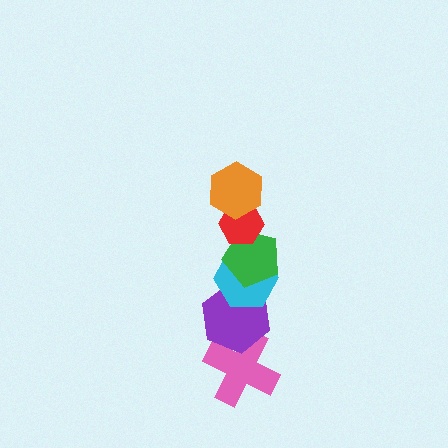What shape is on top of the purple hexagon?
The cyan hexagon is on top of the purple hexagon.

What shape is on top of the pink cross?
The purple hexagon is on top of the pink cross.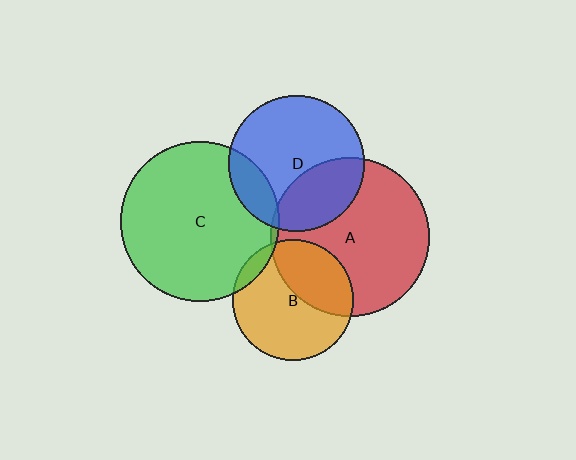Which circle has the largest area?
Circle C (green).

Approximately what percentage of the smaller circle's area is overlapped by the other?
Approximately 30%.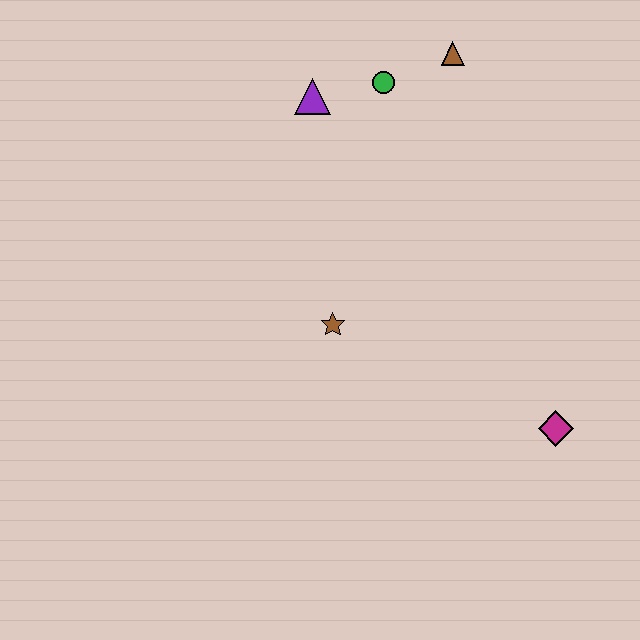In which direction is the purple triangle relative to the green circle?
The purple triangle is to the left of the green circle.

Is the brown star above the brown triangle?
No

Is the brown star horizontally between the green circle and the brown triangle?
No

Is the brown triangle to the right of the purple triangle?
Yes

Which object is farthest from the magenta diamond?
The purple triangle is farthest from the magenta diamond.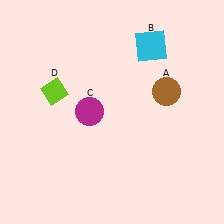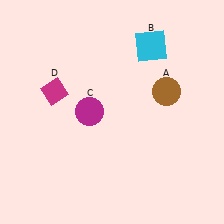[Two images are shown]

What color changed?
The diamond (D) changed from lime in Image 1 to magenta in Image 2.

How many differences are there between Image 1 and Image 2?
There is 1 difference between the two images.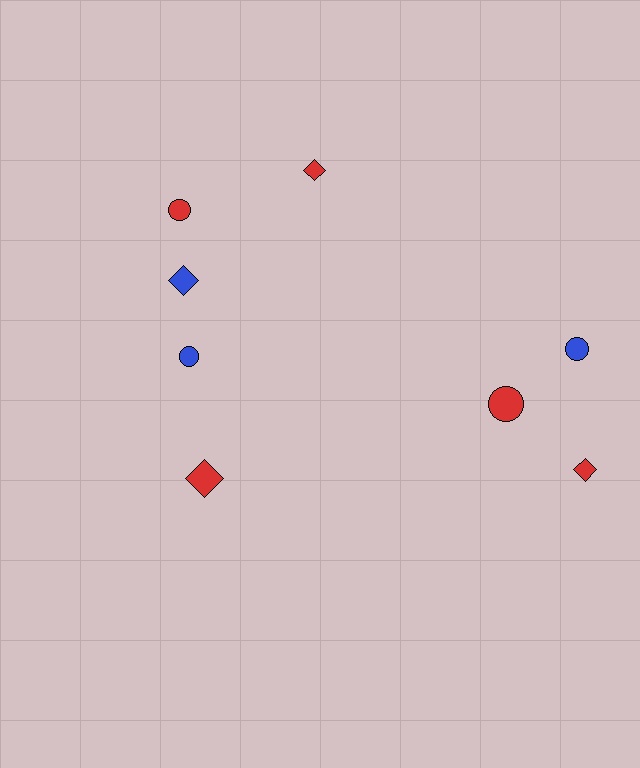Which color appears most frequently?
Red, with 5 objects.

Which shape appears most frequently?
Circle, with 4 objects.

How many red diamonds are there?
There are 3 red diamonds.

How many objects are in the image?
There are 8 objects.